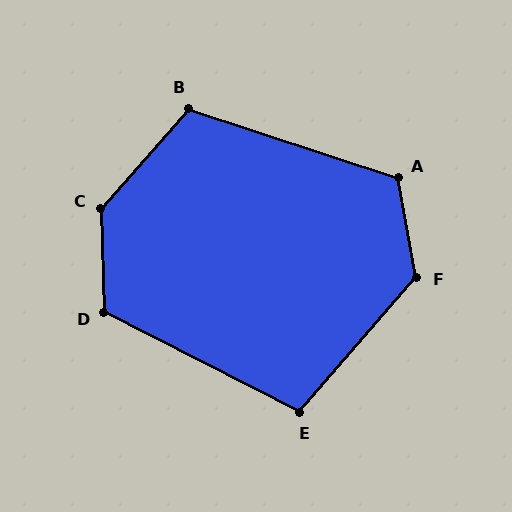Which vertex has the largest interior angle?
C, at approximately 137 degrees.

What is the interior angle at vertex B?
Approximately 113 degrees (obtuse).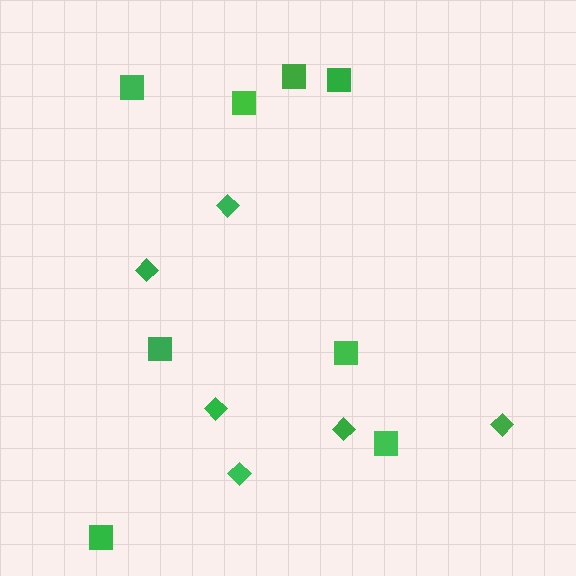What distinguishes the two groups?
There are 2 groups: one group of diamonds (6) and one group of squares (8).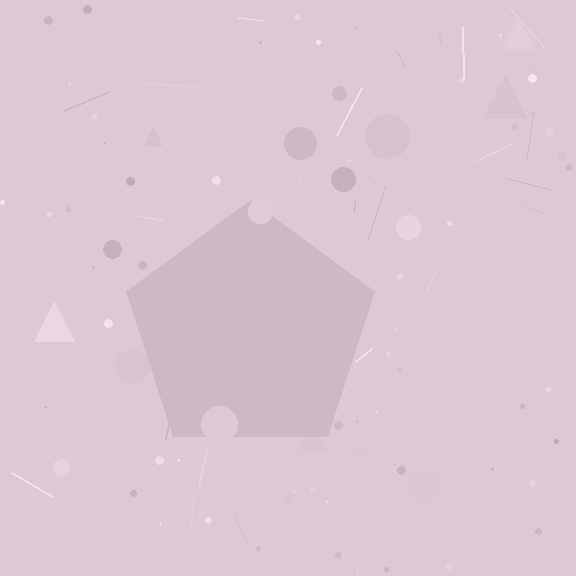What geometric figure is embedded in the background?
A pentagon is embedded in the background.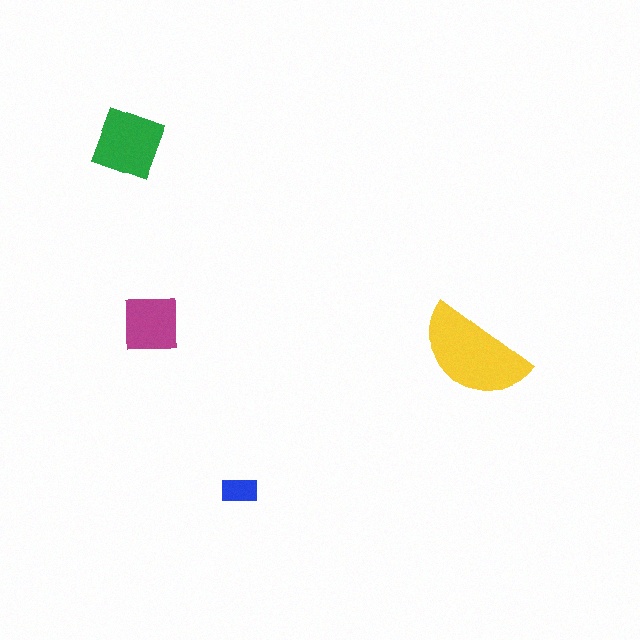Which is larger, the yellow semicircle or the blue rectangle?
The yellow semicircle.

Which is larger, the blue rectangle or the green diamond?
The green diamond.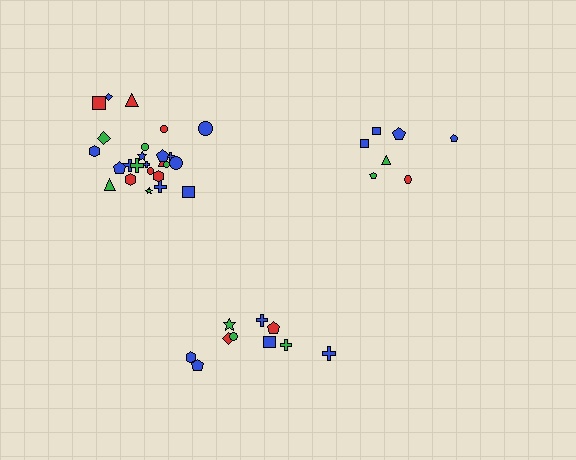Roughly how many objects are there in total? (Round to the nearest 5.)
Roughly 40 objects in total.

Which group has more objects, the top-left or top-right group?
The top-left group.